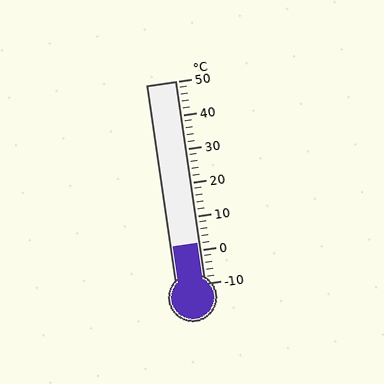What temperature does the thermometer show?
The thermometer shows approximately 2°C.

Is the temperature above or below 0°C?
The temperature is above 0°C.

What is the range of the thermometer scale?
The thermometer scale ranges from -10°C to 50°C.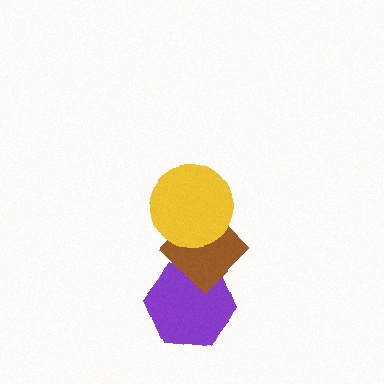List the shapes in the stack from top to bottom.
From top to bottom: the yellow circle, the brown diamond, the purple hexagon.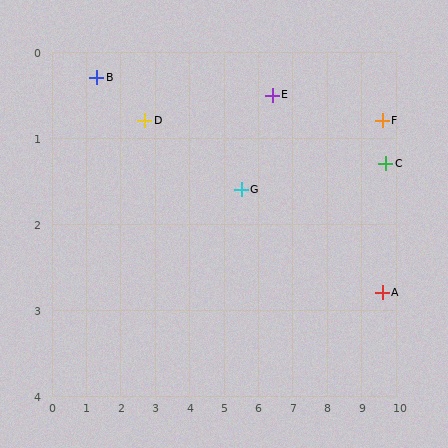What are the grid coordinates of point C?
Point C is at approximately (9.7, 1.3).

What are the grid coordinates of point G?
Point G is at approximately (5.5, 1.6).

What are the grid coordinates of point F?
Point F is at approximately (9.6, 0.8).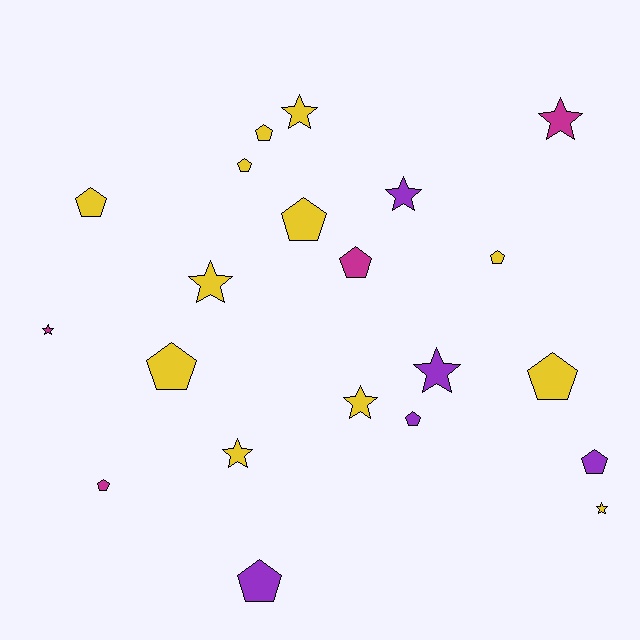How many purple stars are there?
There are 2 purple stars.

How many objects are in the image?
There are 21 objects.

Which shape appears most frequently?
Pentagon, with 12 objects.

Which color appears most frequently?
Yellow, with 12 objects.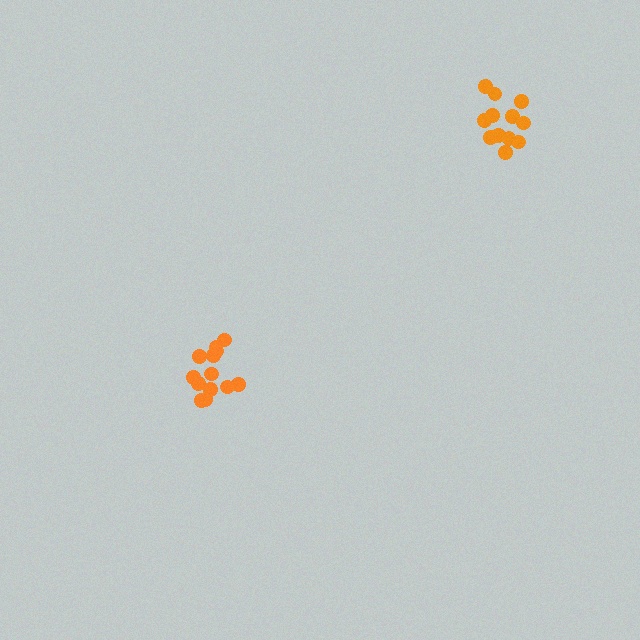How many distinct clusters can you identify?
There are 2 distinct clusters.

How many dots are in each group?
Group 1: 13 dots, Group 2: 12 dots (25 total).